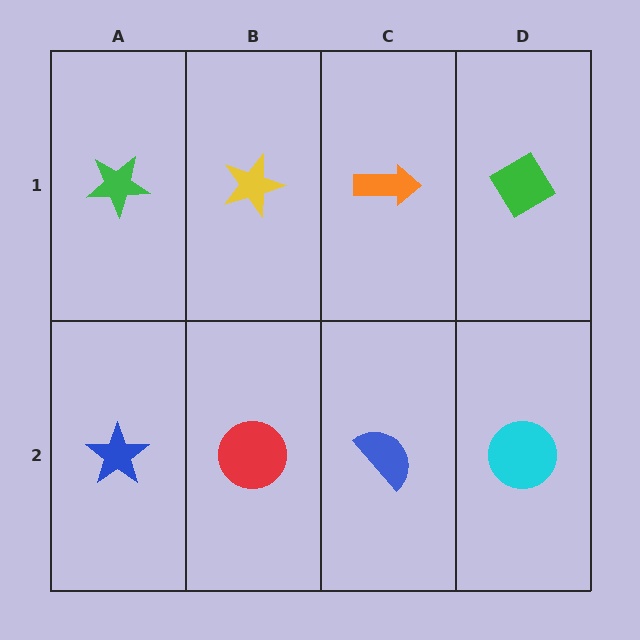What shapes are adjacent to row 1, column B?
A red circle (row 2, column B), a green star (row 1, column A), an orange arrow (row 1, column C).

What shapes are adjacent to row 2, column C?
An orange arrow (row 1, column C), a red circle (row 2, column B), a cyan circle (row 2, column D).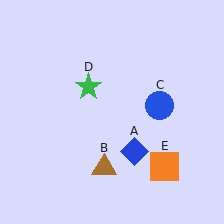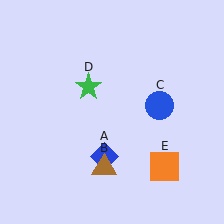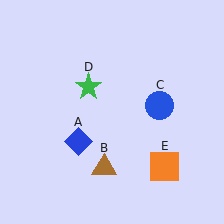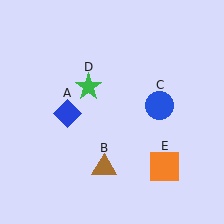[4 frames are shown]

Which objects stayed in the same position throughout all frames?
Brown triangle (object B) and blue circle (object C) and green star (object D) and orange square (object E) remained stationary.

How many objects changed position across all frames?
1 object changed position: blue diamond (object A).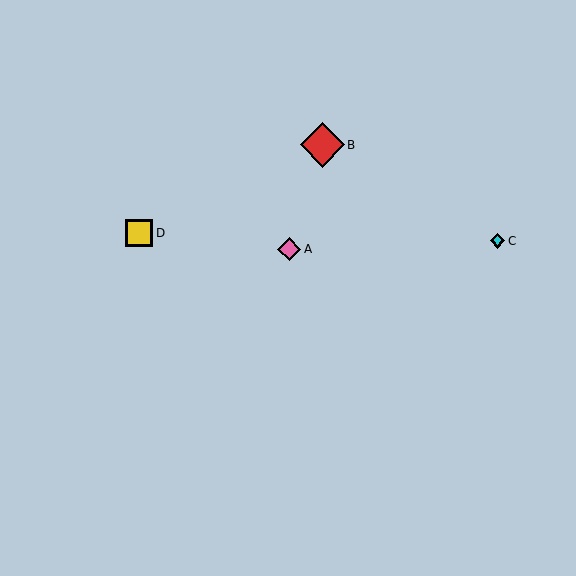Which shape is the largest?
The red diamond (labeled B) is the largest.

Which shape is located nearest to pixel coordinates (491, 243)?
The cyan diamond (labeled C) at (497, 241) is nearest to that location.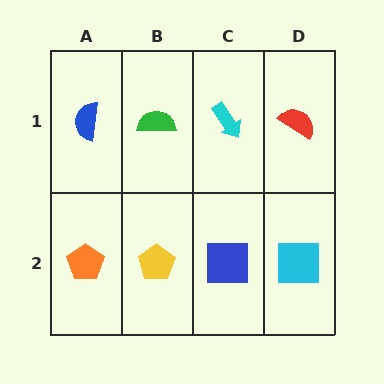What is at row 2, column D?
A cyan square.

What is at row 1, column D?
A red semicircle.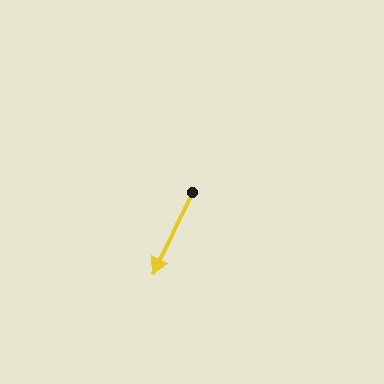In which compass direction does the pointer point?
Southwest.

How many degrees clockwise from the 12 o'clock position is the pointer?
Approximately 205 degrees.